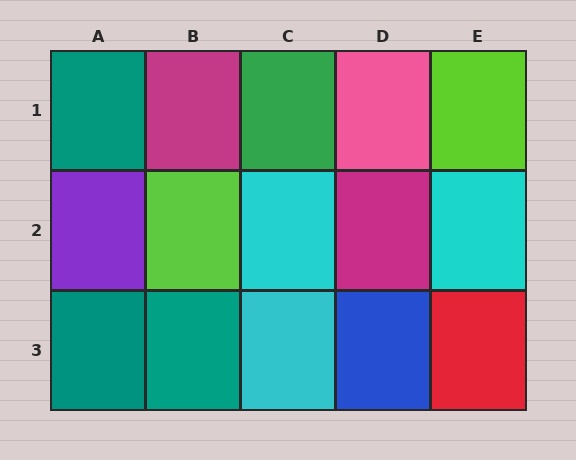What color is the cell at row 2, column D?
Magenta.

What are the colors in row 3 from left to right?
Teal, teal, cyan, blue, red.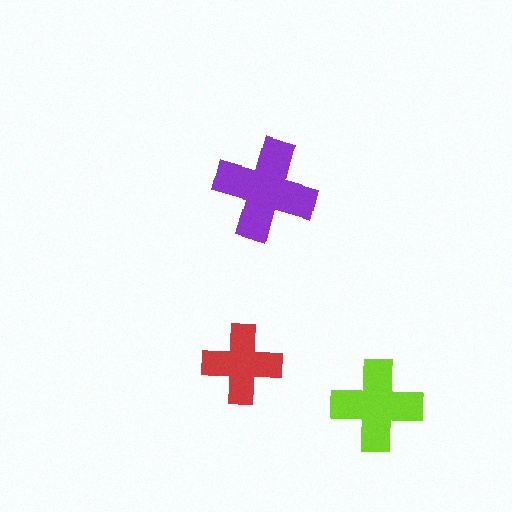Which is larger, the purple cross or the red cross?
The purple one.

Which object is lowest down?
The lime cross is bottommost.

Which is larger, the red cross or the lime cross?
The lime one.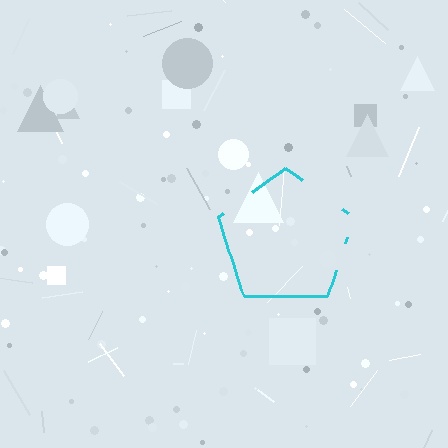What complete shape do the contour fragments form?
The contour fragments form a pentagon.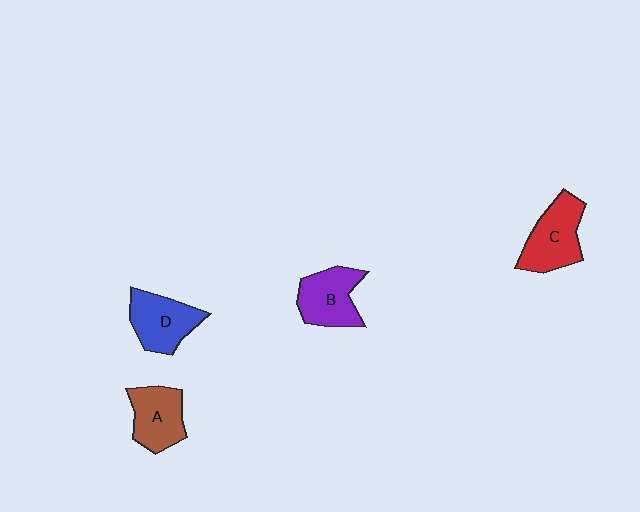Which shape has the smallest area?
Shape A (brown).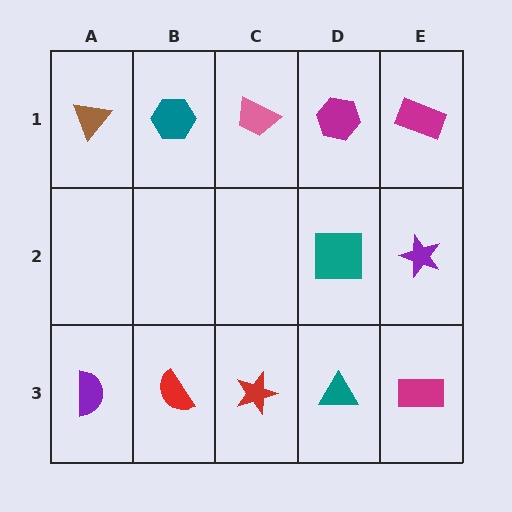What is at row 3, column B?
A red semicircle.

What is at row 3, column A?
A purple semicircle.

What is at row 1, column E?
A magenta rectangle.